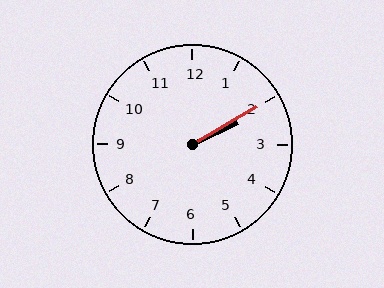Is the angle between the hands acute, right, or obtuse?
It is acute.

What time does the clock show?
2:10.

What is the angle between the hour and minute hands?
Approximately 5 degrees.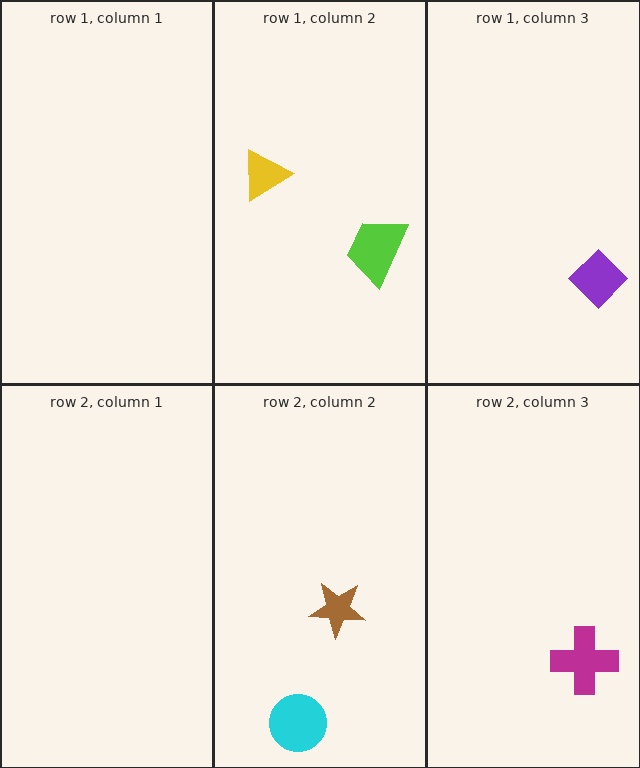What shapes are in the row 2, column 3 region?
The magenta cross.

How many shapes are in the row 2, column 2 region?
2.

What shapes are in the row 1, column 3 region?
The purple diamond.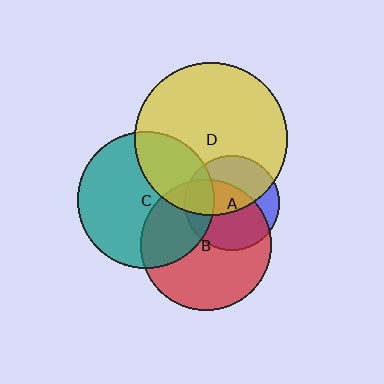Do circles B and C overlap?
Yes.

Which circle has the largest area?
Circle D (yellow).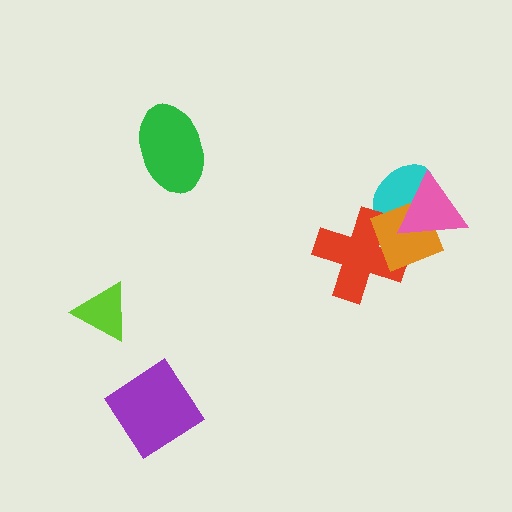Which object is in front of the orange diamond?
The pink triangle is in front of the orange diamond.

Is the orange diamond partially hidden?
Yes, it is partially covered by another shape.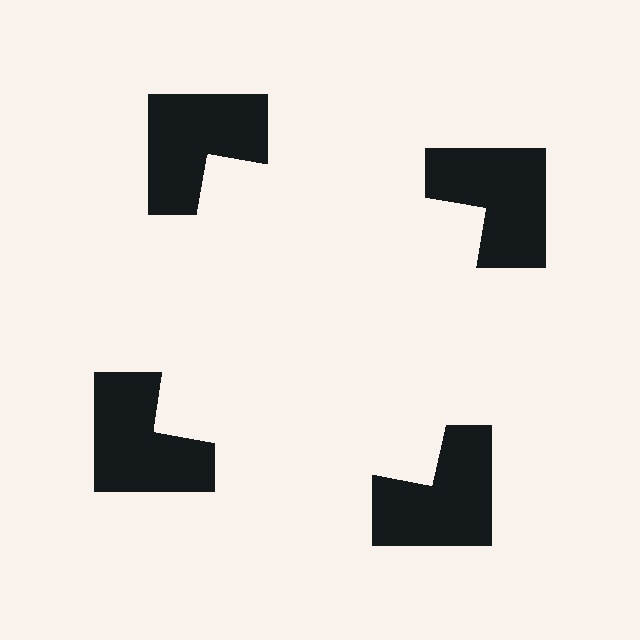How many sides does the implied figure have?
4 sides.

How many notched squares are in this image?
There are 4 — one at each vertex of the illusory square.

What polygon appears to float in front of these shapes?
An illusory square — its edges are inferred from the aligned wedge cuts in the notched squares, not physically drawn.